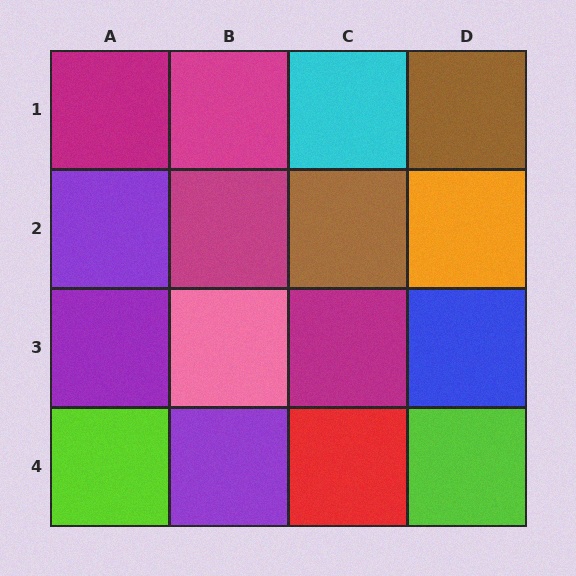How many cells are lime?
2 cells are lime.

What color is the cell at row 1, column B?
Magenta.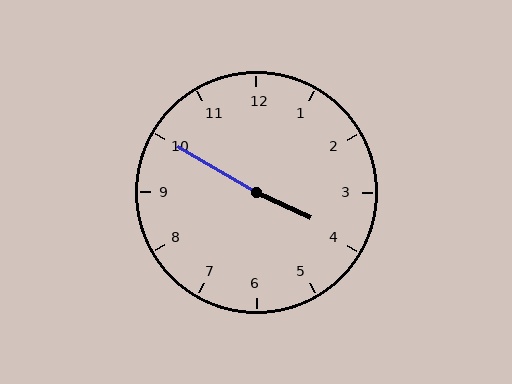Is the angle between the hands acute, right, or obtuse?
It is obtuse.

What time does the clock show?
3:50.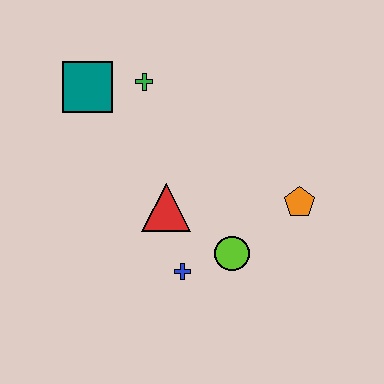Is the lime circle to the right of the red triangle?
Yes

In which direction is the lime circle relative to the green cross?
The lime circle is below the green cross.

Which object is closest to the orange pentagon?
The lime circle is closest to the orange pentagon.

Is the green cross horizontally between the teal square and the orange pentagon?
Yes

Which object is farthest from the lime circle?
The teal square is farthest from the lime circle.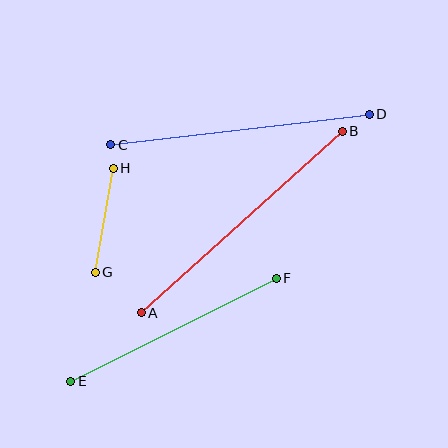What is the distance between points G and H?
The distance is approximately 106 pixels.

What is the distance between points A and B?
The distance is approximately 270 pixels.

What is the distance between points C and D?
The distance is approximately 260 pixels.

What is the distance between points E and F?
The distance is approximately 230 pixels.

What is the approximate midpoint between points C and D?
The midpoint is at approximately (240, 129) pixels.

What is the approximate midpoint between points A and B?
The midpoint is at approximately (242, 222) pixels.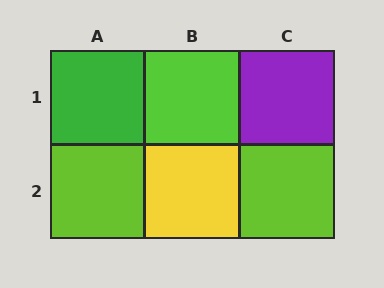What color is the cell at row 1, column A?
Green.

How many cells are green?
1 cell is green.